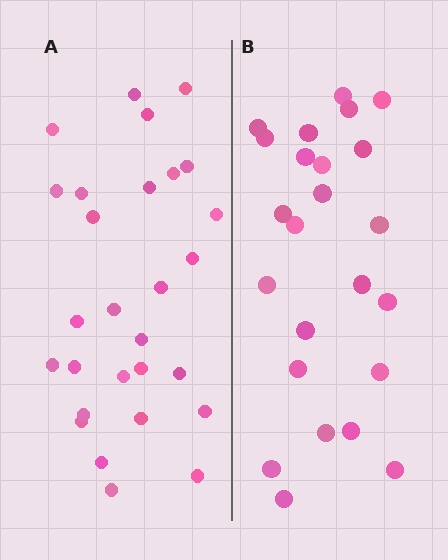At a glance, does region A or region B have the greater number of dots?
Region A (the left region) has more dots.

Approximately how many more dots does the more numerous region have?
Region A has about 4 more dots than region B.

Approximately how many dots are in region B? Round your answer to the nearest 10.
About 20 dots. (The exact count is 24, which rounds to 20.)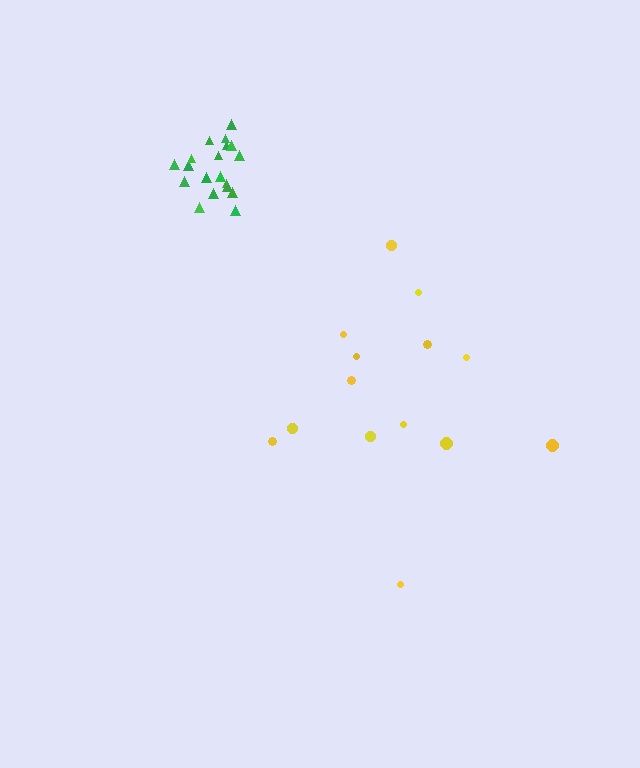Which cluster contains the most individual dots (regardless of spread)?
Green (19).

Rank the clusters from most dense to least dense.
green, yellow.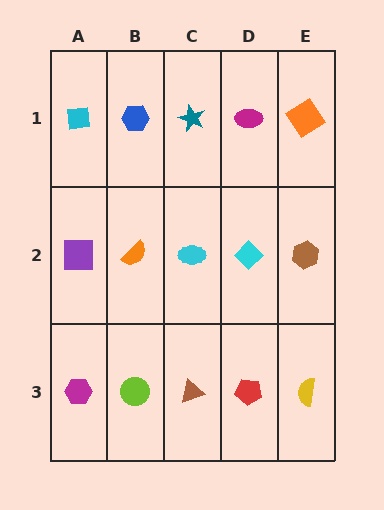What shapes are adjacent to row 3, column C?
A cyan ellipse (row 2, column C), a lime circle (row 3, column B), a red pentagon (row 3, column D).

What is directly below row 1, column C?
A cyan ellipse.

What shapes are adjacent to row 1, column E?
A brown hexagon (row 2, column E), a magenta ellipse (row 1, column D).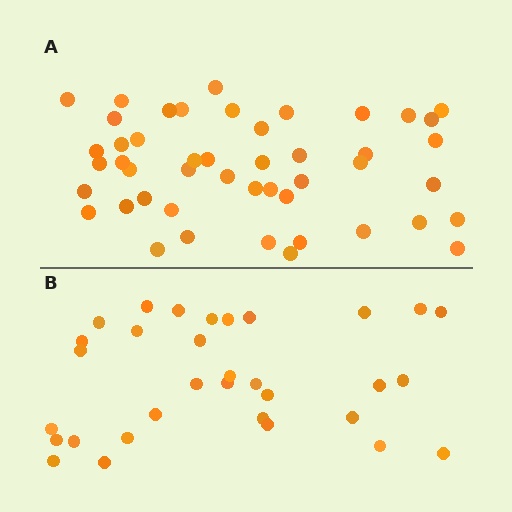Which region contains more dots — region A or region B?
Region A (the top region) has more dots.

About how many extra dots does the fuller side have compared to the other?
Region A has approximately 15 more dots than region B.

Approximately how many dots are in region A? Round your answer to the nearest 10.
About 50 dots. (The exact count is 47, which rounds to 50.)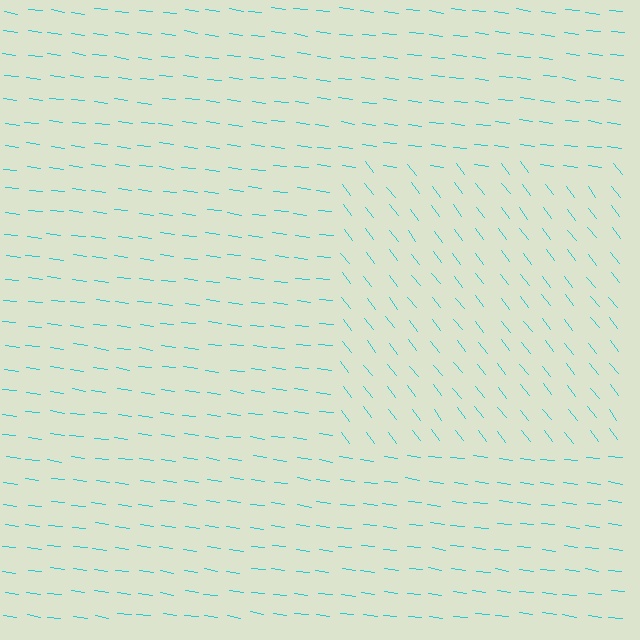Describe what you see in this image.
The image is filled with small cyan line segments. A rectangle region in the image has lines oriented differently from the surrounding lines, creating a visible texture boundary.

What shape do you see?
I see a rectangle.